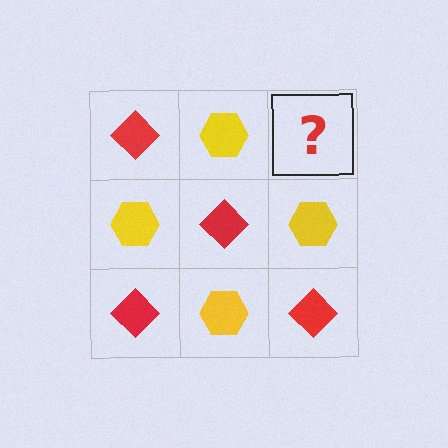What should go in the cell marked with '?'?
The missing cell should contain a red diamond.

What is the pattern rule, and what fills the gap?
The rule is that it alternates red diamond and yellow hexagon in a checkerboard pattern. The gap should be filled with a red diamond.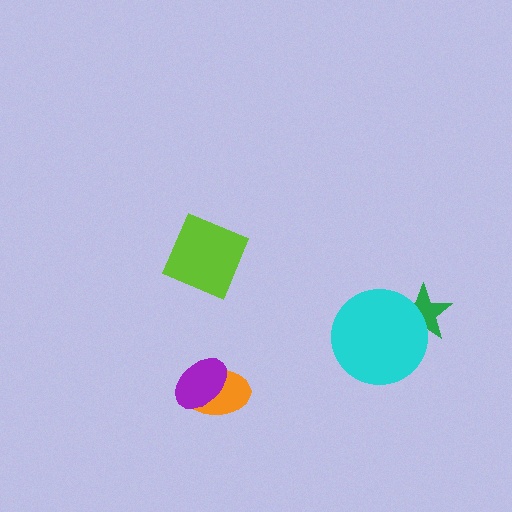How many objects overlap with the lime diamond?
0 objects overlap with the lime diamond.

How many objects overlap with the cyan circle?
1 object overlaps with the cyan circle.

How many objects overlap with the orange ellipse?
1 object overlaps with the orange ellipse.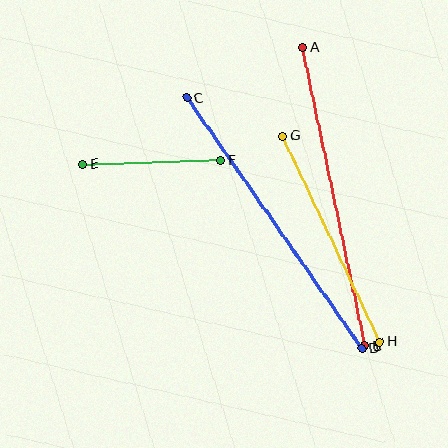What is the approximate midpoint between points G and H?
The midpoint is at approximately (331, 239) pixels.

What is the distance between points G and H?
The distance is approximately 227 pixels.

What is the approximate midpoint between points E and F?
The midpoint is at approximately (152, 162) pixels.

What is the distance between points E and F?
The distance is approximately 138 pixels.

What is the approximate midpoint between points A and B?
The midpoint is at approximately (334, 197) pixels.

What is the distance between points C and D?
The distance is approximately 305 pixels.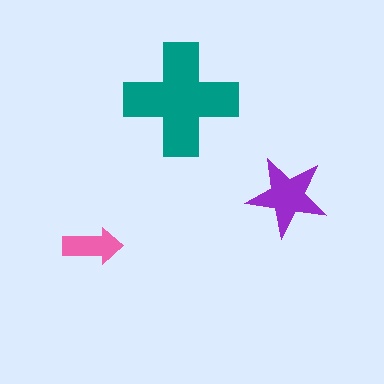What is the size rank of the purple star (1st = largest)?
2nd.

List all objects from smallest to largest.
The pink arrow, the purple star, the teal cross.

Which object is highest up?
The teal cross is topmost.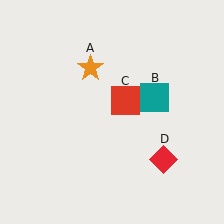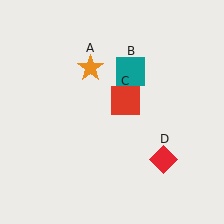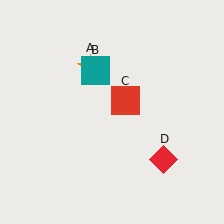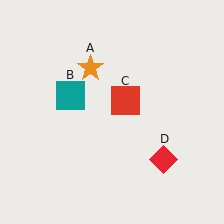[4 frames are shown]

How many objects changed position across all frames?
1 object changed position: teal square (object B).